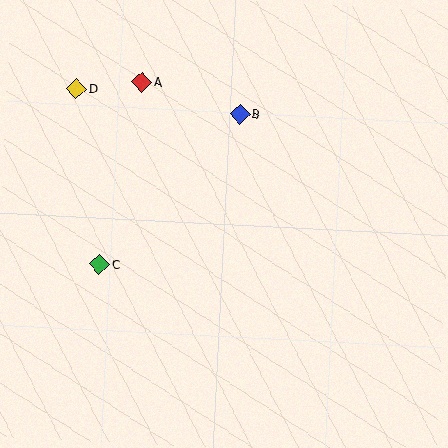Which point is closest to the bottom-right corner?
Point B is closest to the bottom-right corner.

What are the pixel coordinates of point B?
Point B is at (240, 114).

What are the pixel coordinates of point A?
Point A is at (142, 82).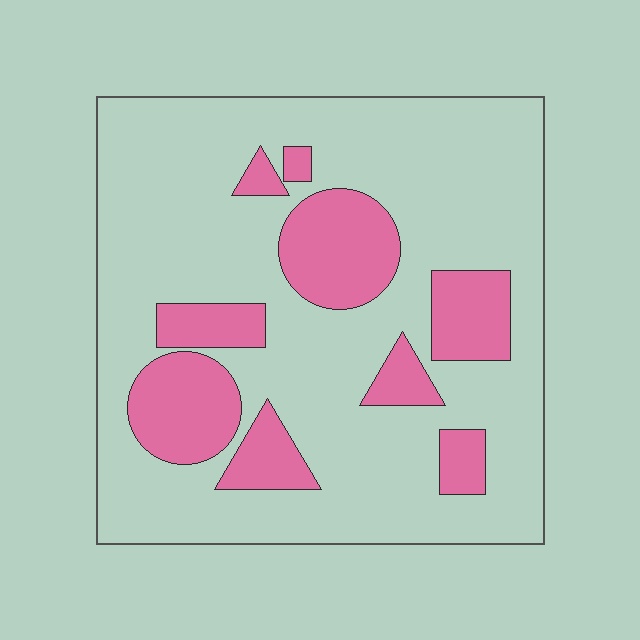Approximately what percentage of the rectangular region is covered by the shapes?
Approximately 25%.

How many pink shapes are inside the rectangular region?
9.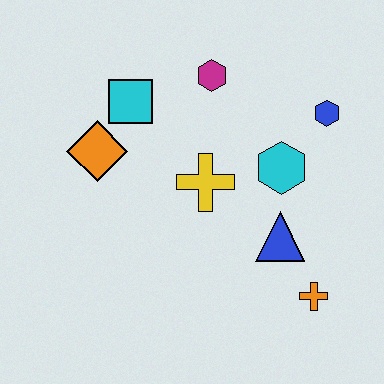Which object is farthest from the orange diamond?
The orange cross is farthest from the orange diamond.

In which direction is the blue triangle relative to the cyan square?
The blue triangle is to the right of the cyan square.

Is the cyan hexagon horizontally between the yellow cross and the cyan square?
No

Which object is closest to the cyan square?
The orange diamond is closest to the cyan square.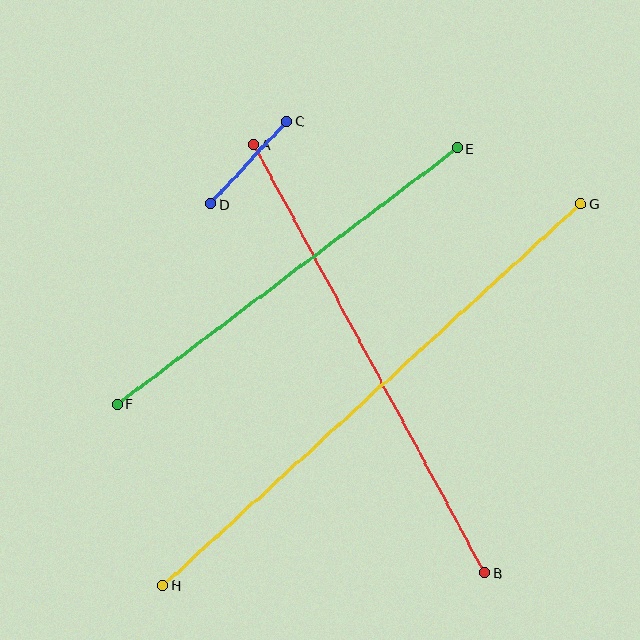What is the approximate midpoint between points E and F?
The midpoint is at approximately (287, 276) pixels.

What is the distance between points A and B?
The distance is approximately 487 pixels.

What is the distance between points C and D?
The distance is approximately 112 pixels.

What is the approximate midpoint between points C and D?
The midpoint is at approximately (249, 163) pixels.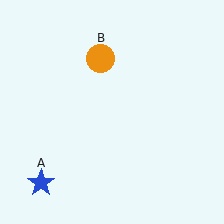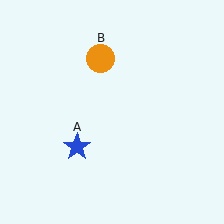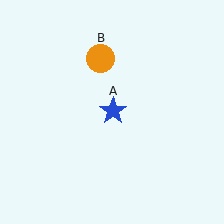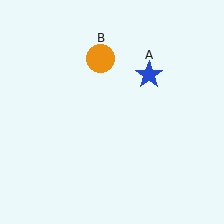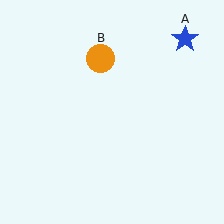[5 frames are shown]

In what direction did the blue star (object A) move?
The blue star (object A) moved up and to the right.